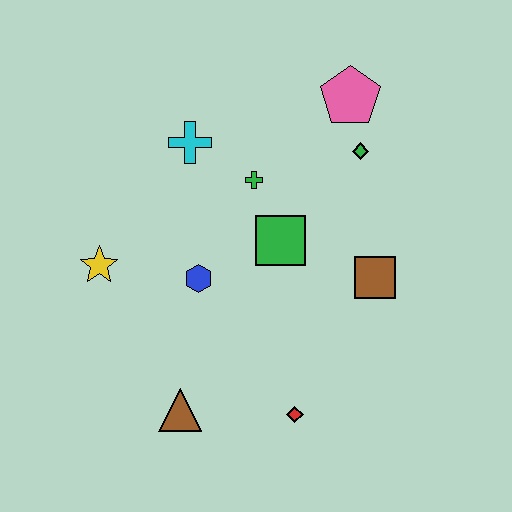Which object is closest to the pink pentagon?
The green diamond is closest to the pink pentagon.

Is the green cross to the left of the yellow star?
No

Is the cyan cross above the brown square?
Yes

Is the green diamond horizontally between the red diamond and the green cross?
No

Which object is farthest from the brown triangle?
The pink pentagon is farthest from the brown triangle.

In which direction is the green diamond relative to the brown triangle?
The green diamond is above the brown triangle.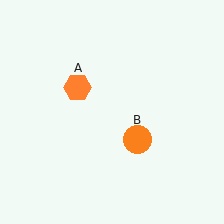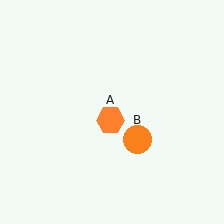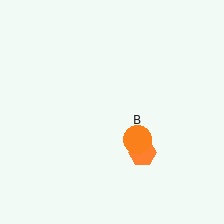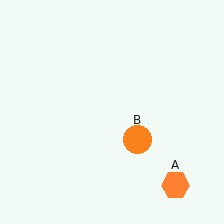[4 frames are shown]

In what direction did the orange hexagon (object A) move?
The orange hexagon (object A) moved down and to the right.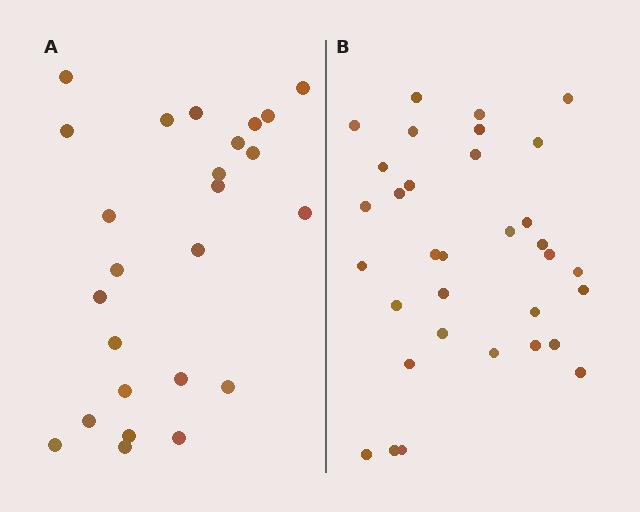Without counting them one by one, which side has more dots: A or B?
Region B (the right region) has more dots.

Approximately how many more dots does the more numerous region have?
Region B has roughly 8 or so more dots than region A.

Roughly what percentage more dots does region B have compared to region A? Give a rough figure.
About 30% more.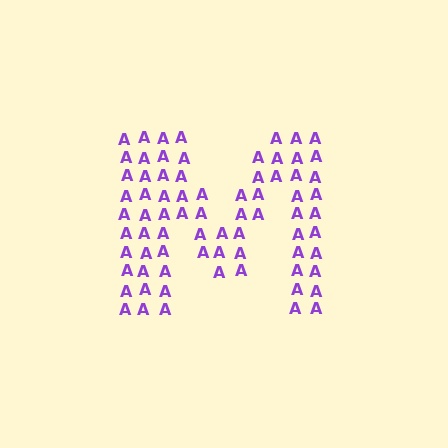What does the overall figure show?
The overall figure shows the letter M.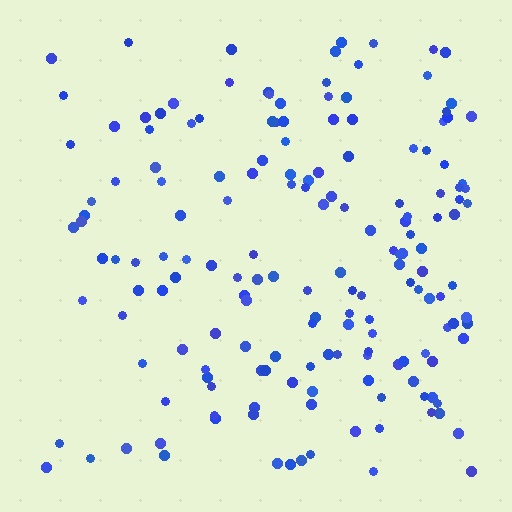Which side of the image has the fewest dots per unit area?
The left.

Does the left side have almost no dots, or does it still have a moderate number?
Still a moderate number, just noticeably fewer than the right.